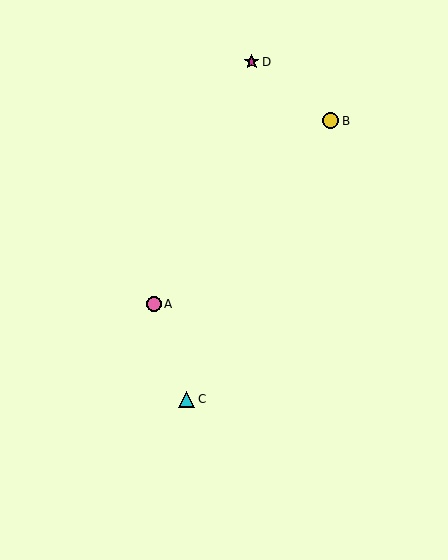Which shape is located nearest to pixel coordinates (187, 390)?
The cyan triangle (labeled C) at (187, 399) is nearest to that location.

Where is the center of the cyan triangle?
The center of the cyan triangle is at (187, 399).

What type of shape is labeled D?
Shape D is a magenta star.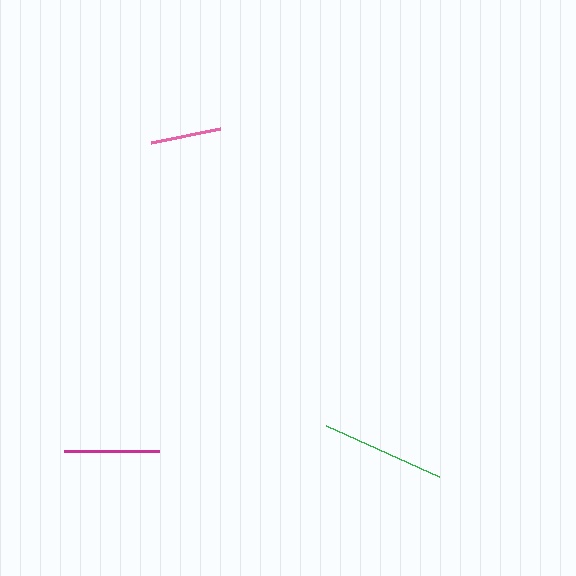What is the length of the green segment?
The green segment is approximately 125 pixels long.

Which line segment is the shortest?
The pink line is the shortest at approximately 71 pixels.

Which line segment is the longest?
The green line is the longest at approximately 125 pixels.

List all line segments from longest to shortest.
From longest to shortest: green, magenta, pink.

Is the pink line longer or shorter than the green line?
The green line is longer than the pink line.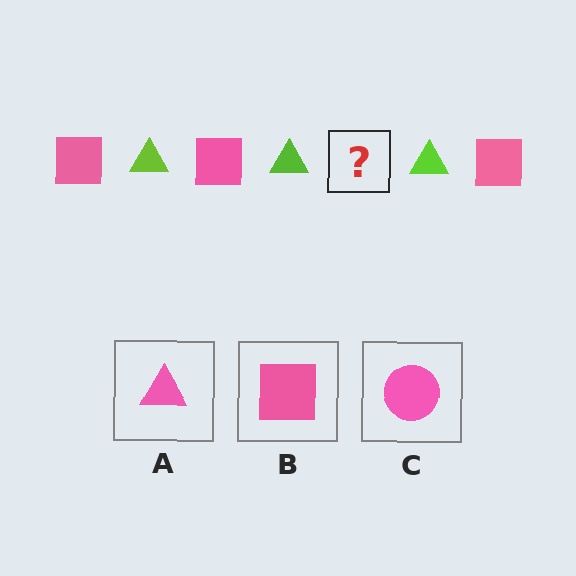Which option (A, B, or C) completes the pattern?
B.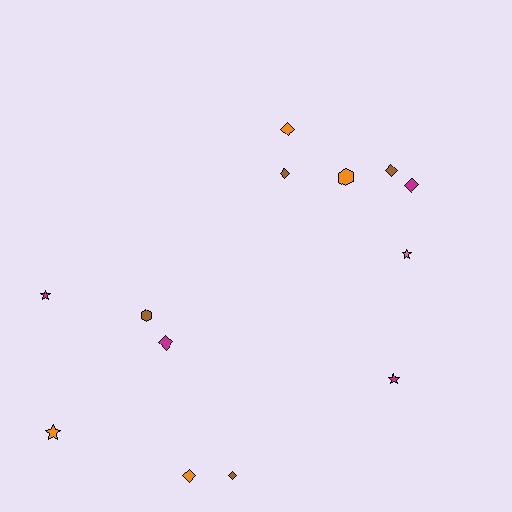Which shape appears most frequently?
Diamond, with 7 objects.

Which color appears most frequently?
Brown, with 4 objects.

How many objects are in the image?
There are 13 objects.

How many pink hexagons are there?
There are no pink hexagons.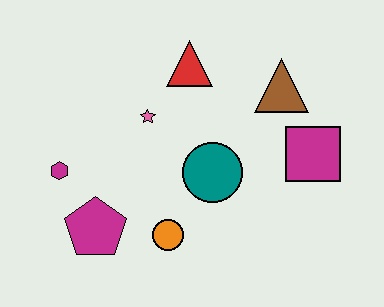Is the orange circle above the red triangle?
No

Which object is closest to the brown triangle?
The magenta square is closest to the brown triangle.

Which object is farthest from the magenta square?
The magenta hexagon is farthest from the magenta square.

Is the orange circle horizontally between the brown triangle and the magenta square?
No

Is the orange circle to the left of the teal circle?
Yes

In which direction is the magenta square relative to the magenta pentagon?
The magenta square is to the right of the magenta pentagon.